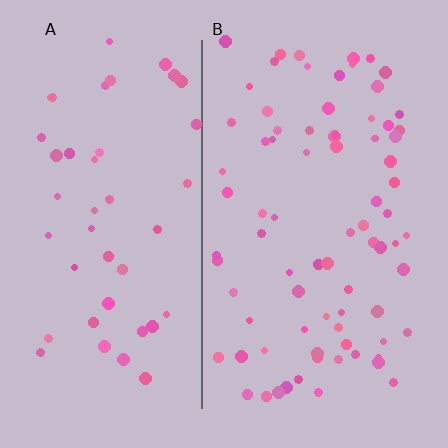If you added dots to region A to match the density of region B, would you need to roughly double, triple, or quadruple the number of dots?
Approximately double.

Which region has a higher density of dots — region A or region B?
B (the right).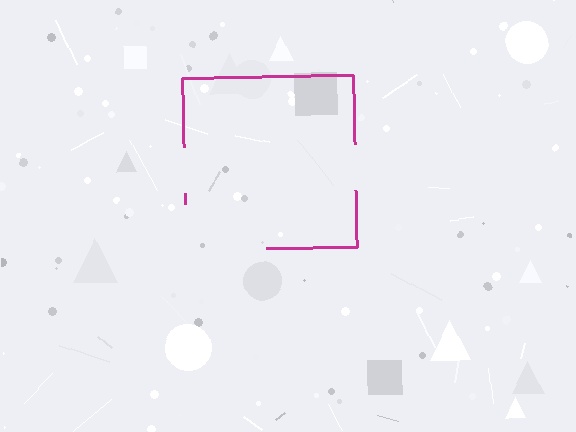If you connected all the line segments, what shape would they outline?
They would outline a square.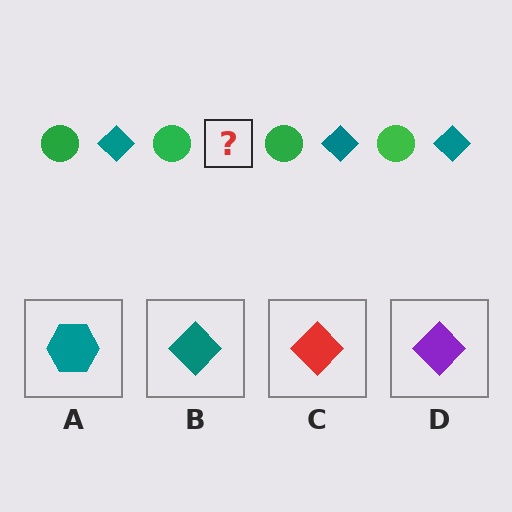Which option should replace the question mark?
Option B.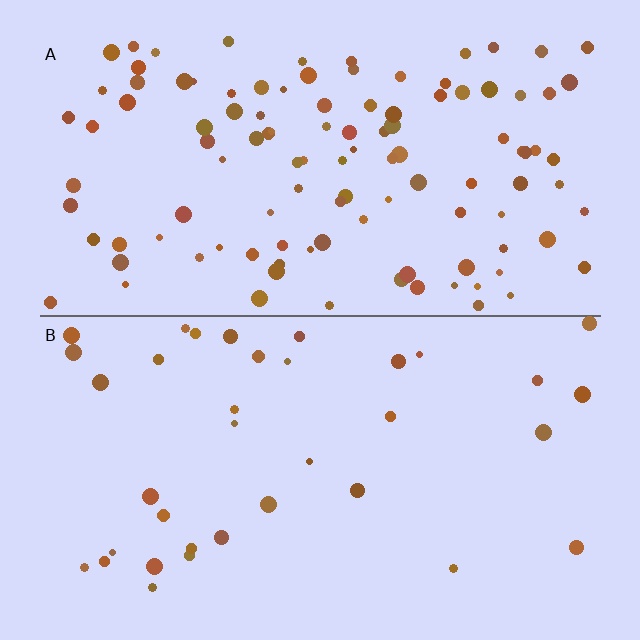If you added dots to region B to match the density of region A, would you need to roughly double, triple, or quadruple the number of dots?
Approximately triple.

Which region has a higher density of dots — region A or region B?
A (the top).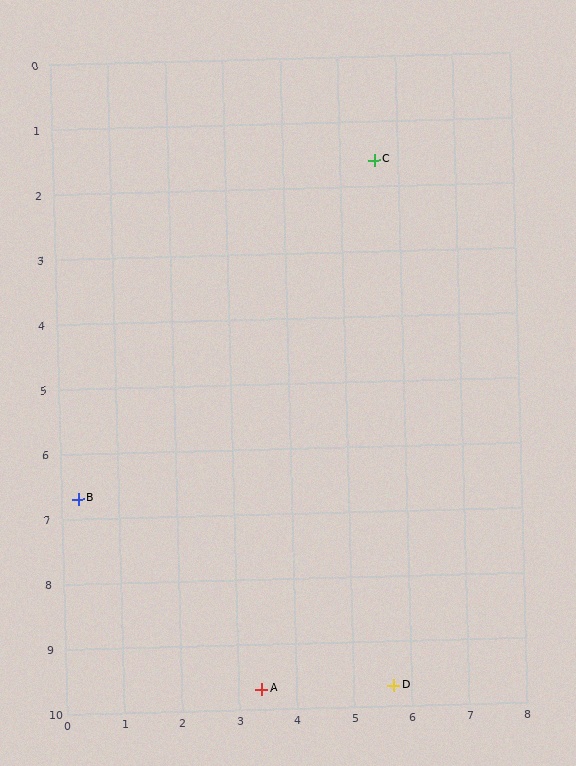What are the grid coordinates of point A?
Point A is at approximately (3.4, 9.7).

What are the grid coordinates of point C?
Point C is at approximately (5.6, 1.6).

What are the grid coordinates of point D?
Point D is at approximately (5.7, 9.7).